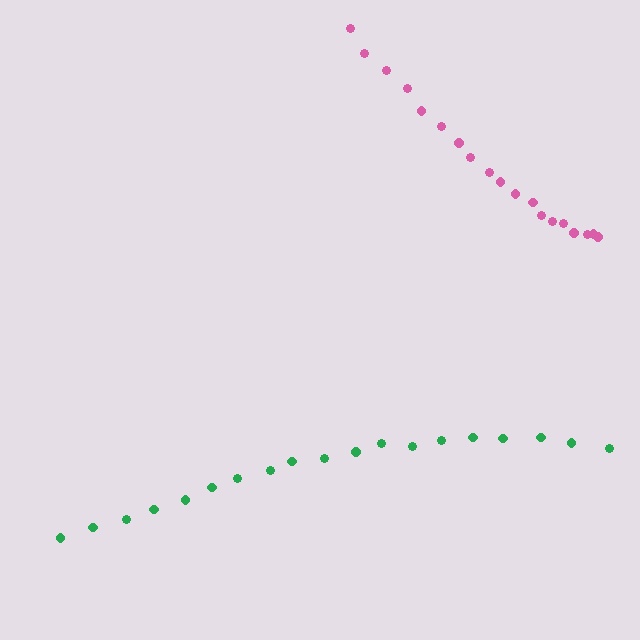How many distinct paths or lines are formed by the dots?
There are 2 distinct paths.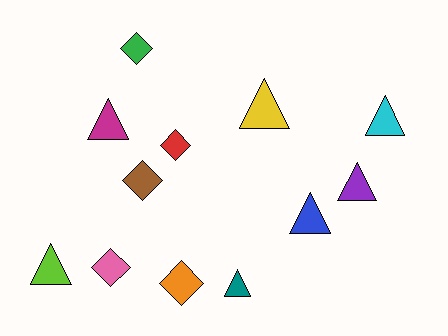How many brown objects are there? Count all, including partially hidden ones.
There is 1 brown object.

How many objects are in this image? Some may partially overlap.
There are 12 objects.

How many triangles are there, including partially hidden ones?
There are 7 triangles.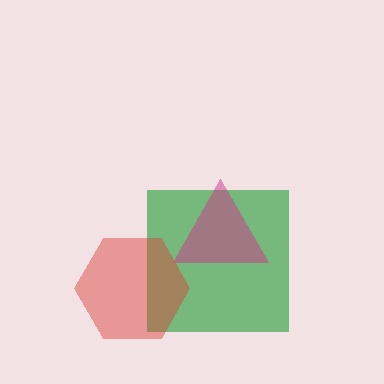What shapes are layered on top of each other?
The layered shapes are: a green square, a magenta triangle, a red hexagon.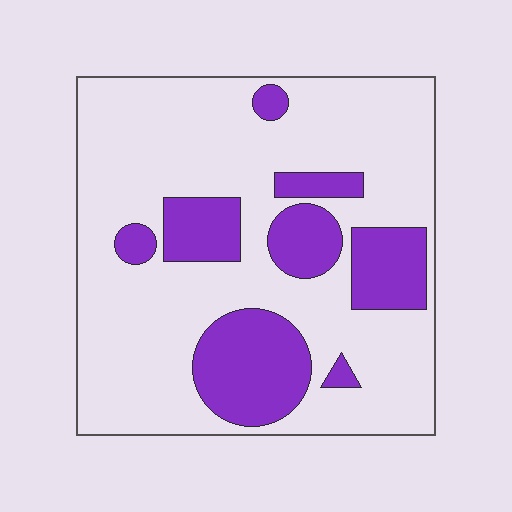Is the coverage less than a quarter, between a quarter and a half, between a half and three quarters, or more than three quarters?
Between a quarter and a half.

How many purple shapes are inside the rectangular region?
8.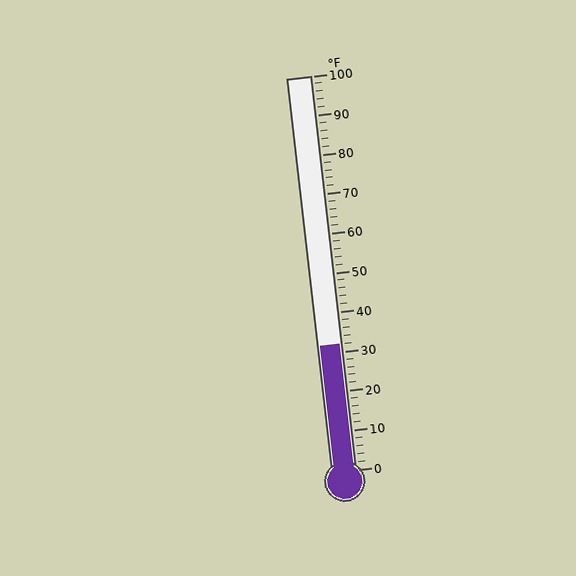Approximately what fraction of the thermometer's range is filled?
The thermometer is filled to approximately 30% of its range.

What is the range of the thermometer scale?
The thermometer scale ranges from 0°F to 100°F.